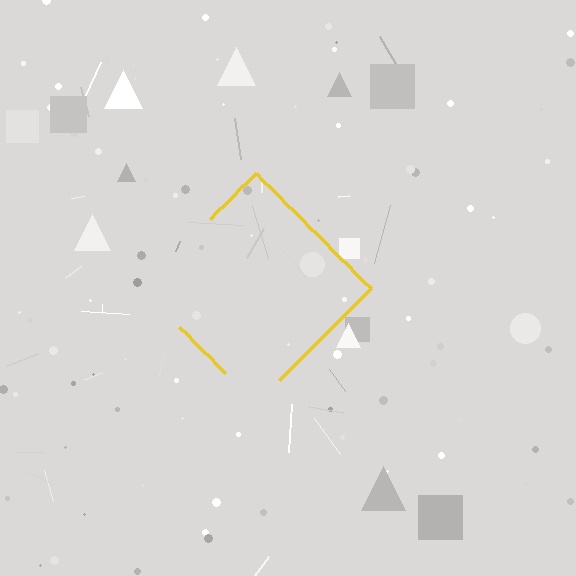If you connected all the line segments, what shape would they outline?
They would outline a diamond.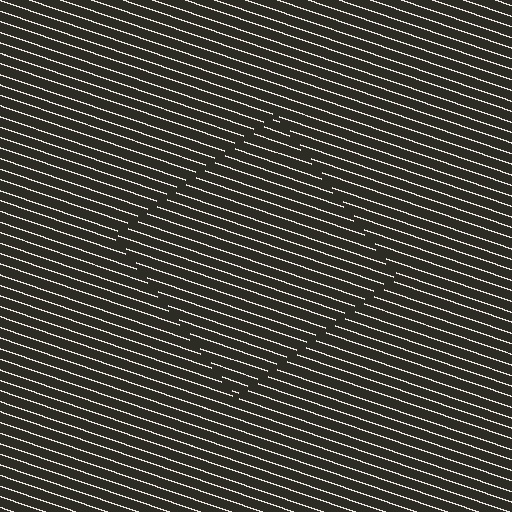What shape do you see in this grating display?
An illusory square. The interior of the shape contains the same grating, shifted by half a period — the contour is defined by the phase discontinuity where line-ends from the inner and outer gratings abut.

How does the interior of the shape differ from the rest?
The interior of the shape contains the same grating, shifted by half a period — the contour is defined by the phase discontinuity where line-ends from the inner and outer gratings abut.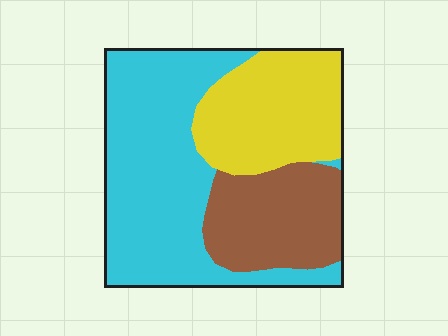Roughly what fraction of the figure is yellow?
Yellow takes up between a quarter and a half of the figure.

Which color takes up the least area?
Brown, at roughly 25%.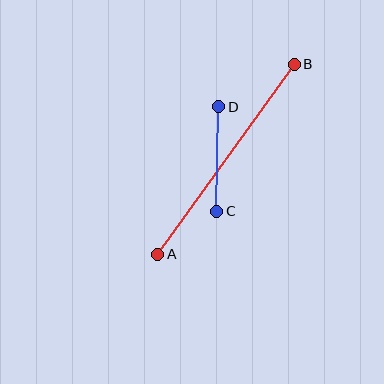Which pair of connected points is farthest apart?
Points A and B are farthest apart.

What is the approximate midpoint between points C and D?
The midpoint is at approximately (218, 159) pixels.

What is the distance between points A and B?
The distance is approximately 234 pixels.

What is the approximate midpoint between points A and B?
The midpoint is at approximately (226, 159) pixels.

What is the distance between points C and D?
The distance is approximately 105 pixels.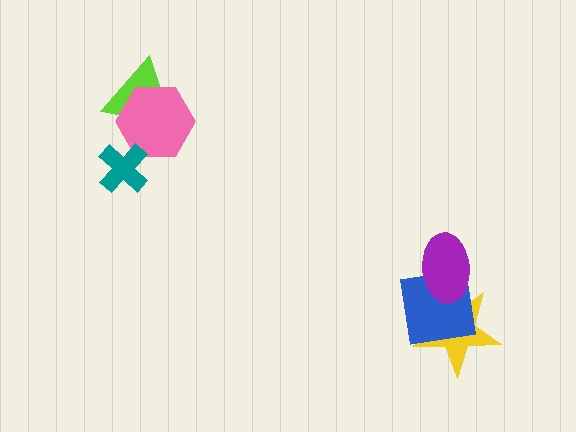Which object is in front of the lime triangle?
The pink hexagon is in front of the lime triangle.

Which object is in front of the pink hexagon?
The teal cross is in front of the pink hexagon.